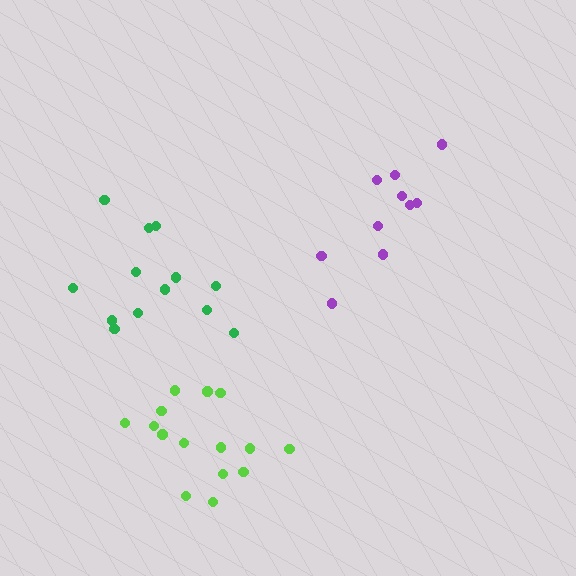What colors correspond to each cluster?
The clusters are colored: lime, purple, green.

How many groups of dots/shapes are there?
There are 3 groups.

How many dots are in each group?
Group 1: 15 dots, Group 2: 10 dots, Group 3: 13 dots (38 total).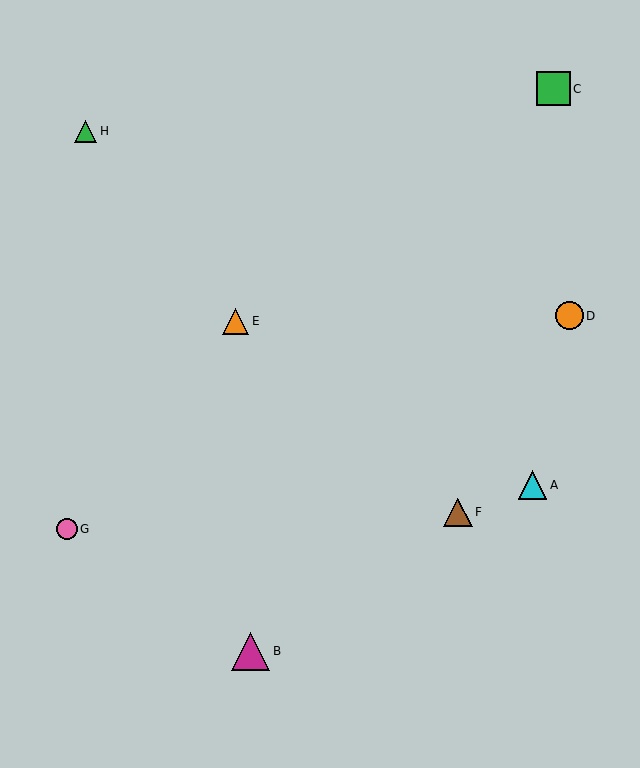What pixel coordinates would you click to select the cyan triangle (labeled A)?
Click at (533, 485) to select the cyan triangle A.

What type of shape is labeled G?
Shape G is a pink circle.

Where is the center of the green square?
The center of the green square is at (554, 89).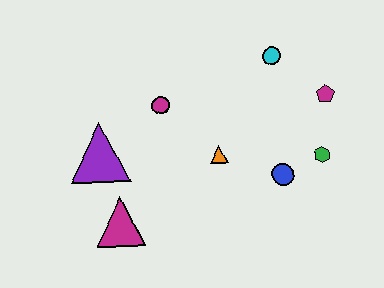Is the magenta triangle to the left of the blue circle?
Yes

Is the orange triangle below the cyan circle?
Yes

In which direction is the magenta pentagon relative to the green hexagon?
The magenta pentagon is above the green hexagon.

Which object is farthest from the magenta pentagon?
The magenta triangle is farthest from the magenta pentagon.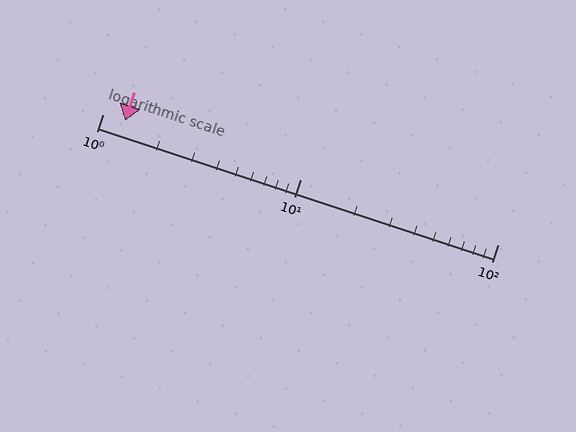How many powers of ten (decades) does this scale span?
The scale spans 2 decades, from 1 to 100.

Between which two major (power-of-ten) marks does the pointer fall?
The pointer is between 1 and 10.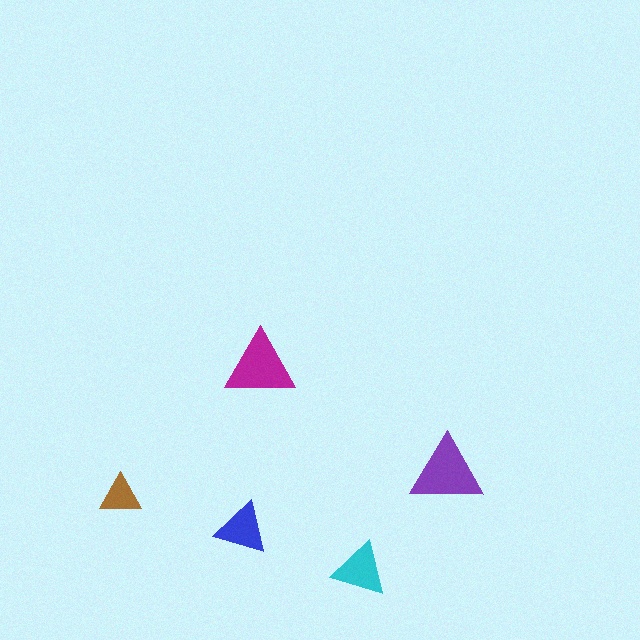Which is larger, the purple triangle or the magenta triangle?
The purple one.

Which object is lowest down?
The cyan triangle is bottommost.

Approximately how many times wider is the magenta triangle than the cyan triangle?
About 1.5 times wider.